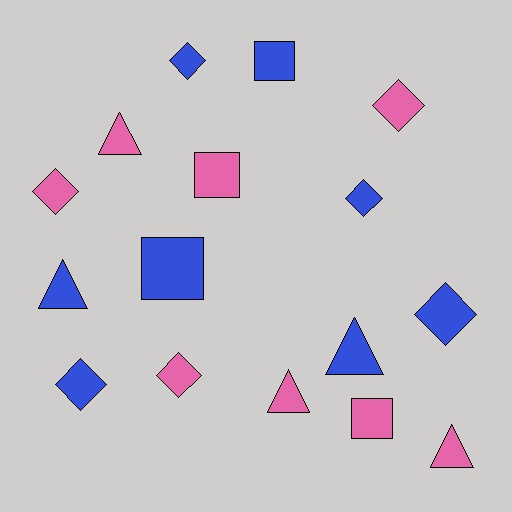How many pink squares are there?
There are 2 pink squares.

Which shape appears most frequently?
Diamond, with 7 objects.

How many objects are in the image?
There are 16 objects.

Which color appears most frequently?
Pink, with 8 objects.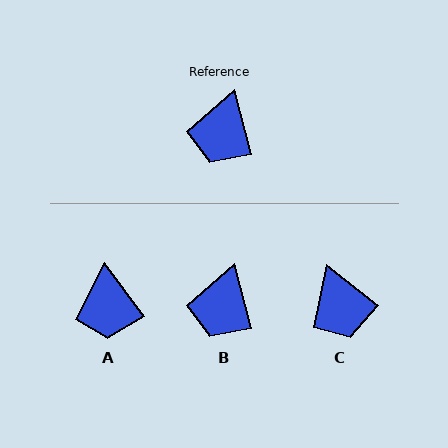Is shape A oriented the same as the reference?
No, it is off by about 22 degrees.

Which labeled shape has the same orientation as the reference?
B.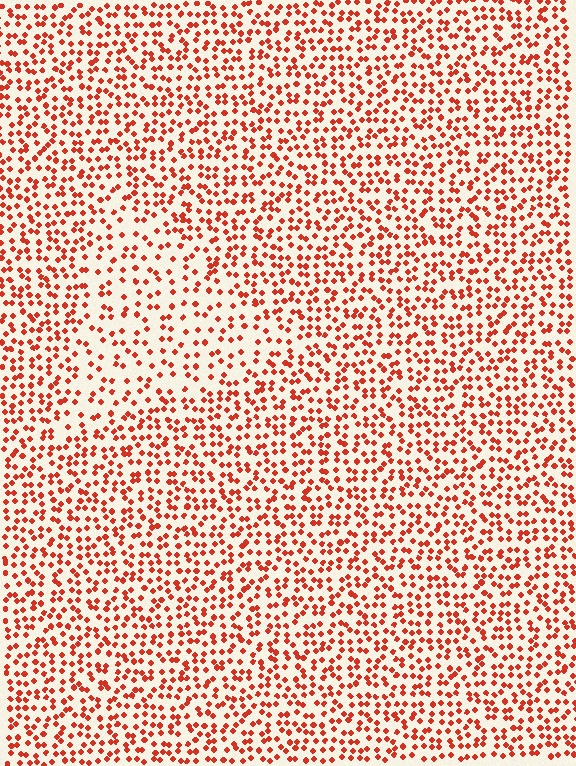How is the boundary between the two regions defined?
The boundary is defined by a change in element density (approximately 1.8x ratio). All elements are the same color, size, and shape.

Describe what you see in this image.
The image contains small red elements arranged at two different densities. A triangle-shaped region is visible where the elements are less densely packed than the surrounding area.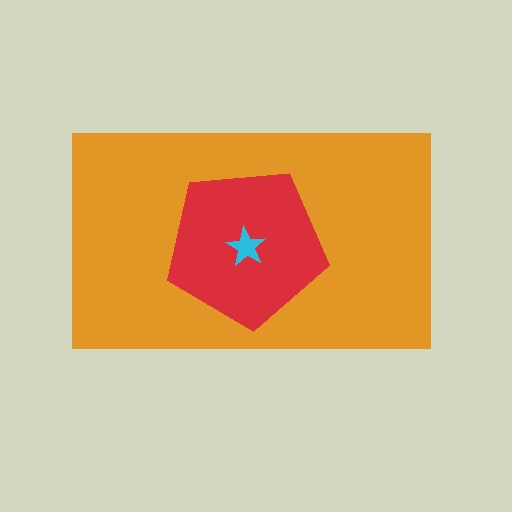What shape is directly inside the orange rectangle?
The red pentagon.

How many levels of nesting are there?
3.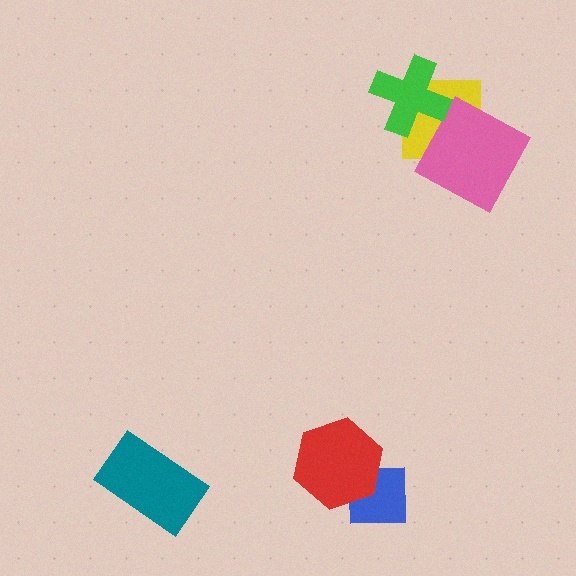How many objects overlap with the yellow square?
2 objects overlap with the yellow square.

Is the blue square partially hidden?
Yes, it is partially covered by another shape.